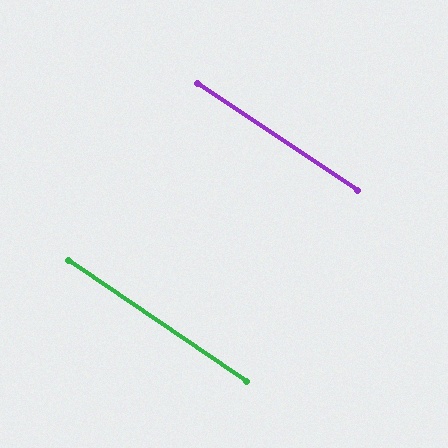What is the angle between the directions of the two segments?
Approximately 0 degrees.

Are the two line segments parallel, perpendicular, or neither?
Parallel — their directions differ by only 0.5°.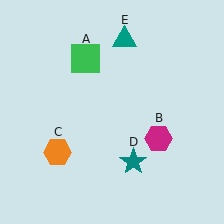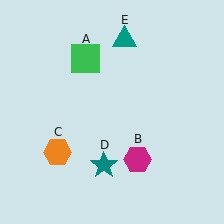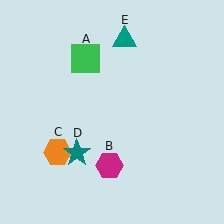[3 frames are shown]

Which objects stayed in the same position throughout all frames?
Green square (object A) and orange hexagon (object C) and teal triangle (object E) remained stationary.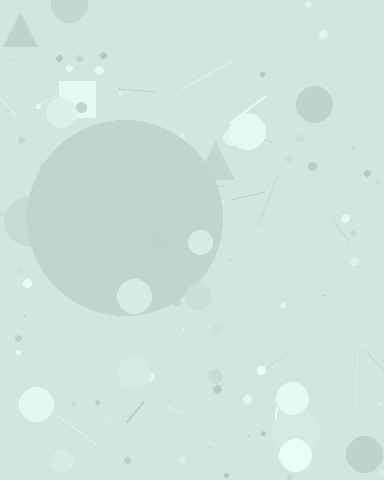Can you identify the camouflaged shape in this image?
The camouflaged shape is a circle.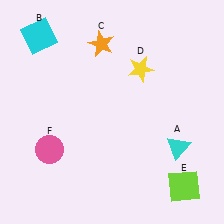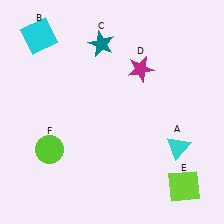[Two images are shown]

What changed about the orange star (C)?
In Image 1, C is orange. In Image 2, it changed to teal.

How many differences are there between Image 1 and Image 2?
There are 3 differences between the two images.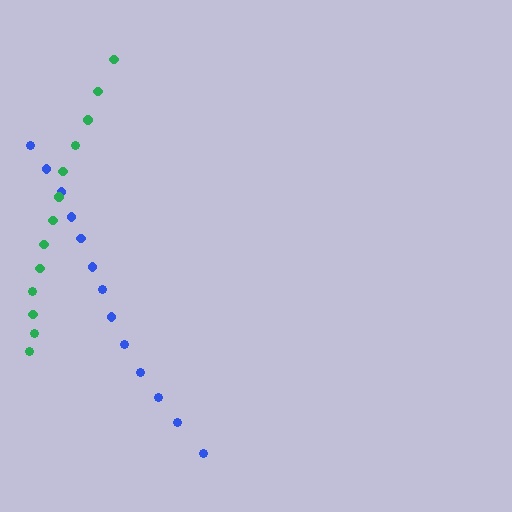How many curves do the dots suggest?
There are 2 distinct paths.